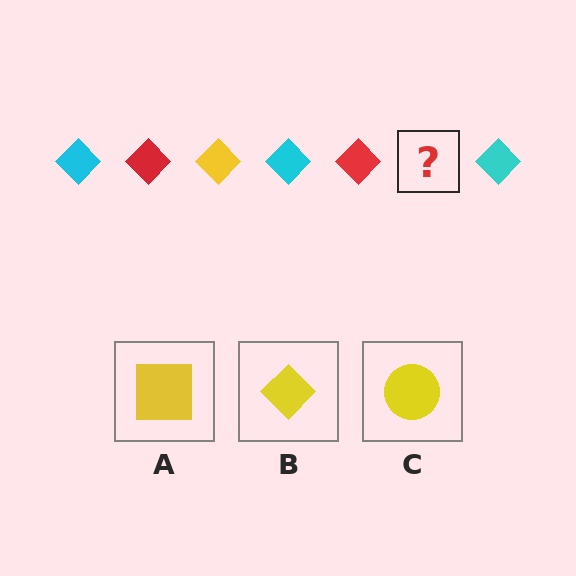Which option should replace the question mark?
Option B.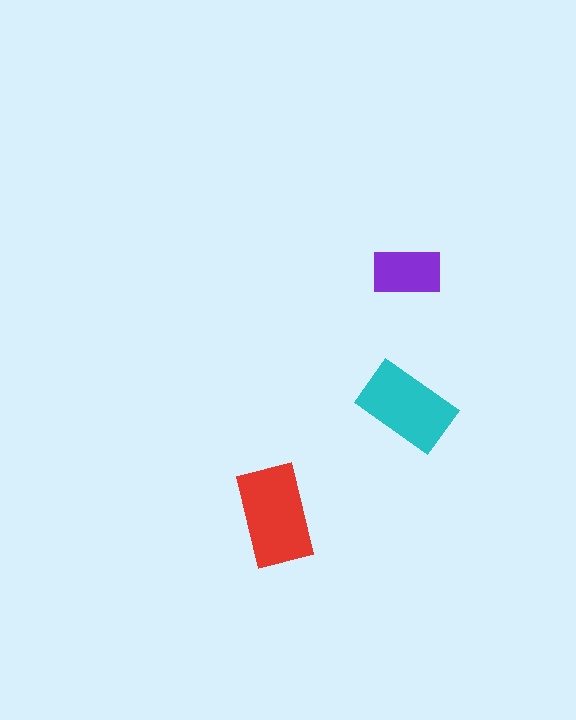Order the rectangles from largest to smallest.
the red one, the cyan one, the purple one.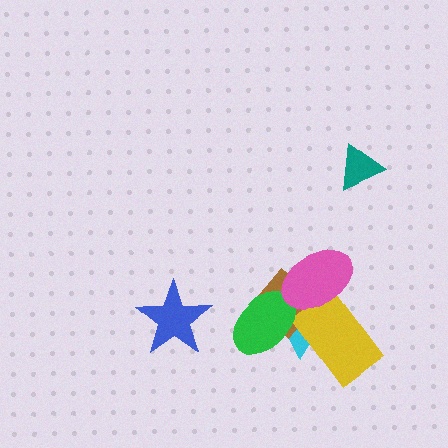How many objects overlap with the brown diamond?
4 objects overlap with the brown diamond.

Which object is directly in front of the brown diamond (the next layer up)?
The yellow rectangle is directly in front of the brown diamond.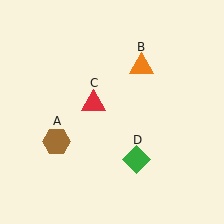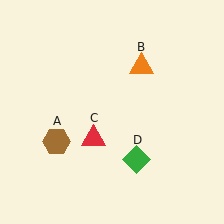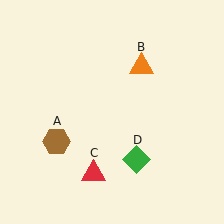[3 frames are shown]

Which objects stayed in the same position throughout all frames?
Brown hexagon (object A) and orange triangle (object B) and green diamond (object D) remained stationary.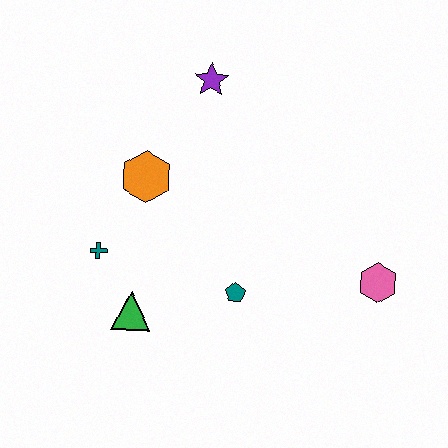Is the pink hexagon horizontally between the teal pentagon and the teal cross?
No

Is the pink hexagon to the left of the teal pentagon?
No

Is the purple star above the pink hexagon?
Yes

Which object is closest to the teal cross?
The green triangle is closest to the teal cross.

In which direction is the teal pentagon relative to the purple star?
The teal pentagon is below the purple star.